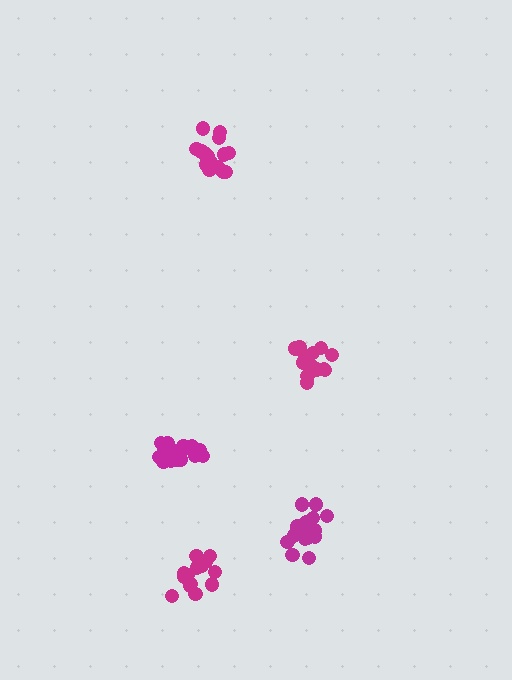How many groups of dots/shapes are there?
There are 5 groups.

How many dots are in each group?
Group 1: 13 dots, Group 2: 15 dots, Group 3: 14 dots, Group 4: 17 dots, Group 5: 17 dots (76 total).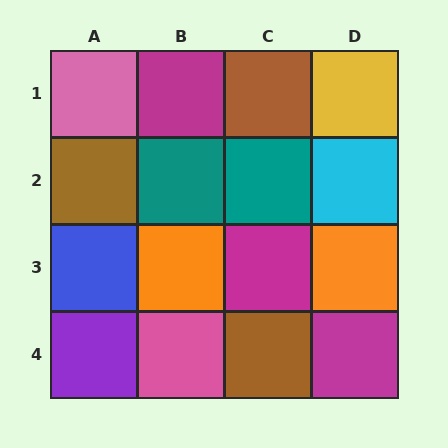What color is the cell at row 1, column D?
Yellow.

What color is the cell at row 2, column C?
Teal.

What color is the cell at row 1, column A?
Pink.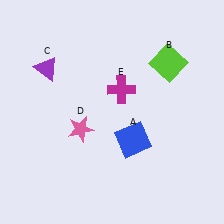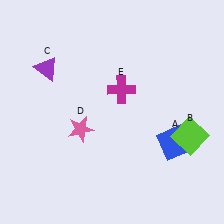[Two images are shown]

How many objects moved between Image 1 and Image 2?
2 objects moved between the two images.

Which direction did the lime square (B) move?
The lime square (B) moved down.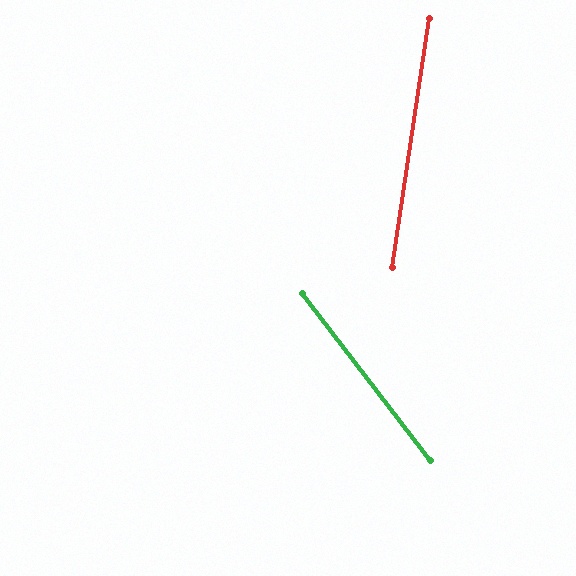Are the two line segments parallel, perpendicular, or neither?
Neither parallel nor perpendicular — they differ by about 46°.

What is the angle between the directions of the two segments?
Approximately 46 degrees.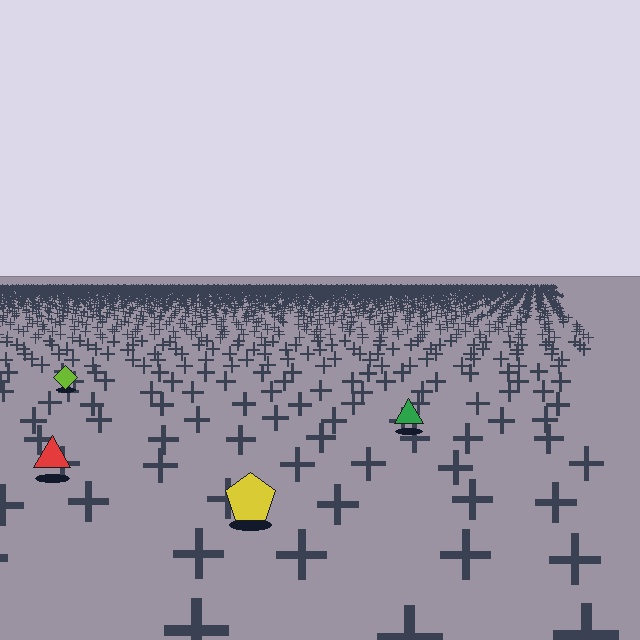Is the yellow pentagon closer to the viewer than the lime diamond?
Yes. The yellow pentagon is closer — you can tell from the texture gradient: the ground texture is coarser near it.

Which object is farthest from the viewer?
The lime diamond is farthest from the viewer. It appears smaller and the ground texture around it is denser.